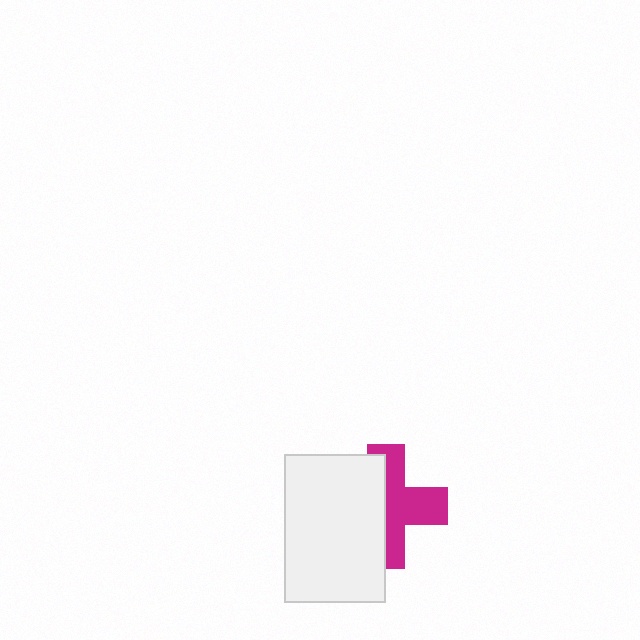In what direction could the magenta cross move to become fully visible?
The magenta cross could move right. That would shift it out from behind the white rectangle entirely.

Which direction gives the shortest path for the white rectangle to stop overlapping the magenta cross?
Moving left gives the shortest separation.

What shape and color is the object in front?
The object in front is a white rectangle.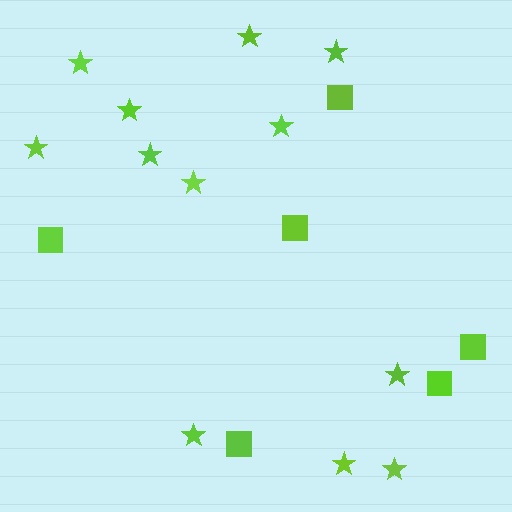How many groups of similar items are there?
There are 2 groups: one group of stars (12) and one group of squares (6).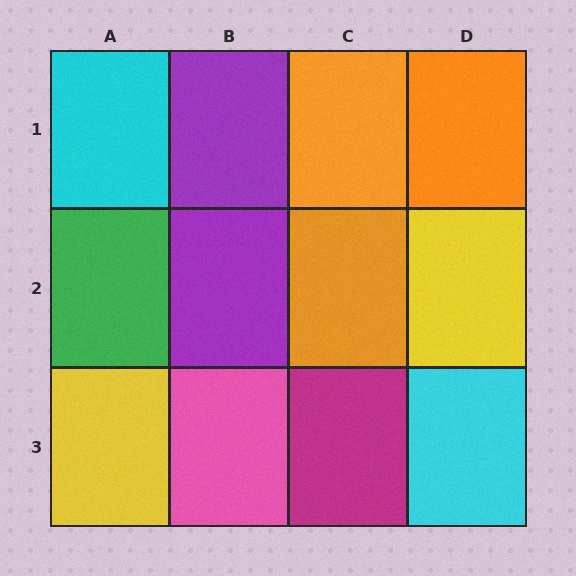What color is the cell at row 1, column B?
Purple.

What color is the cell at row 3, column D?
Cyan.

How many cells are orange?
3 cells are orange.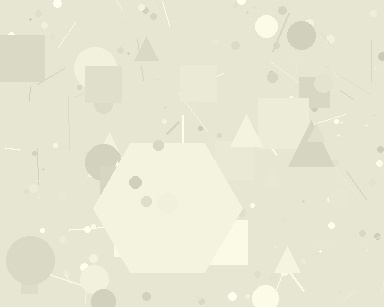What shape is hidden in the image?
A hexagon is hidden in the image.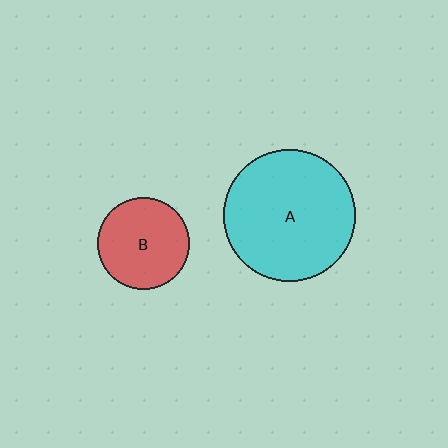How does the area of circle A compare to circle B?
Approximately 2.1 times.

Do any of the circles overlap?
No, none of the circles overlap.